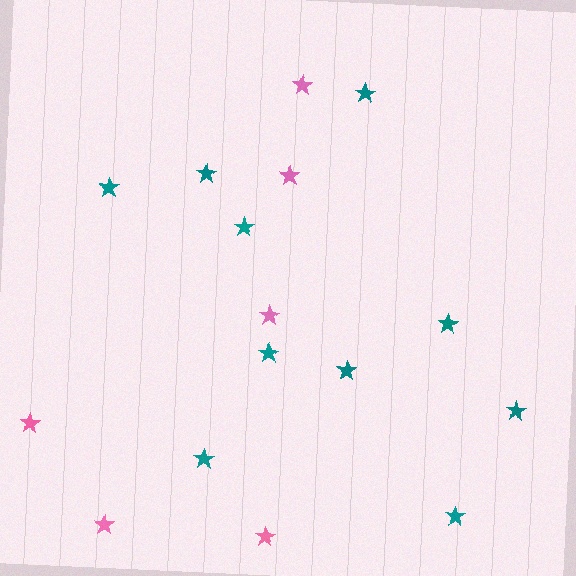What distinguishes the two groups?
There are 2 groups: one group of teal stars (10) and one group of pink stars (6).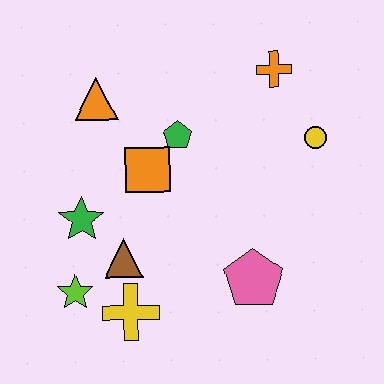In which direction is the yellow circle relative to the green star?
The yellow circle is to the right of the green star.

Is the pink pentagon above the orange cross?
No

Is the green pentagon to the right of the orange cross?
No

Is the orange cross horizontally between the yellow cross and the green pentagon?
No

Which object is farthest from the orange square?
The yellow circle is farthest from the orange square.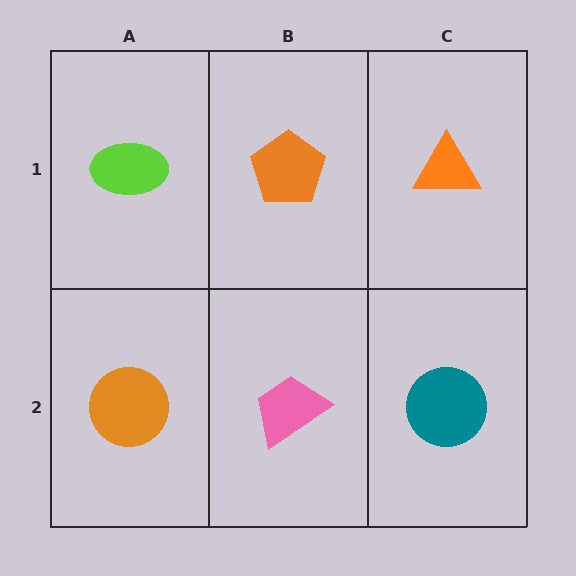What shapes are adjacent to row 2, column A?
A lime ellipse (row 1, column A), a pink trapezoid (row 2, column B).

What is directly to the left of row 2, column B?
An orange circle.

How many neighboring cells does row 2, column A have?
2.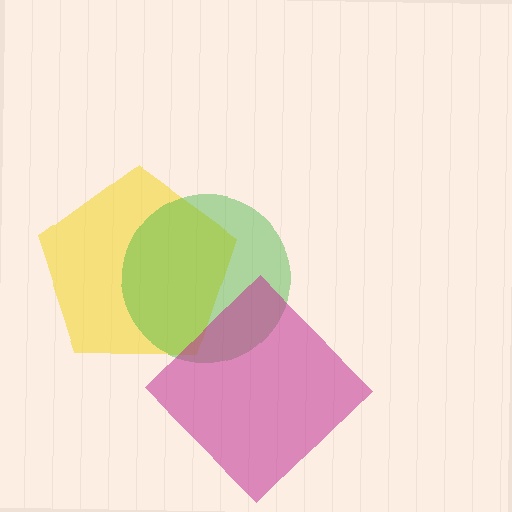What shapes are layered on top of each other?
The layered shapes are: a yellow pentagon, a green circle, a magenta diamond.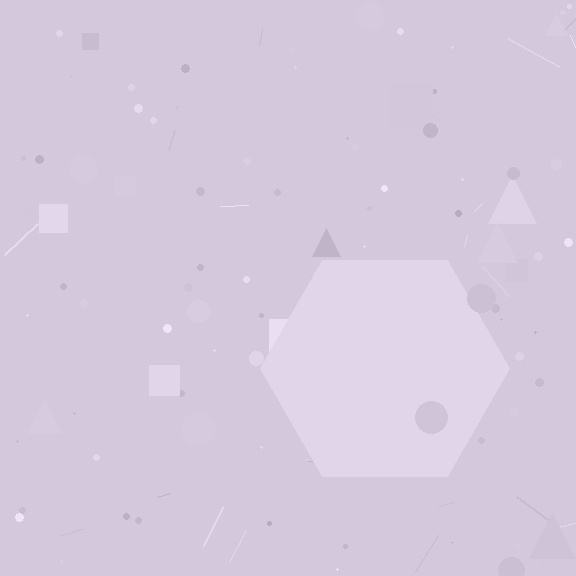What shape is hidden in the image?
A hexagon is hidden in the image.